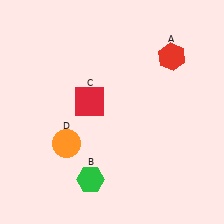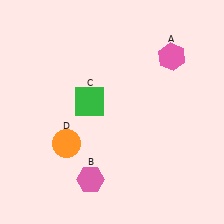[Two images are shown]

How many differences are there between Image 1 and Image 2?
There are 3 differences between the two images.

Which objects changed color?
A changed from red to pink. B changed from green to pink. C changed from red to green.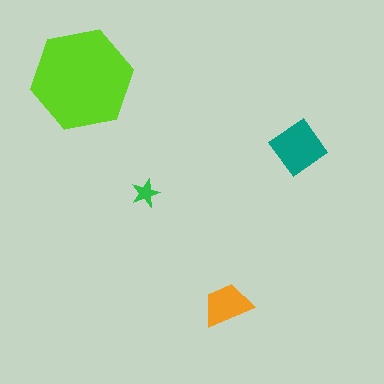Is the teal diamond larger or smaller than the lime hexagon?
Smaller.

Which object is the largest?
The lime hexagon.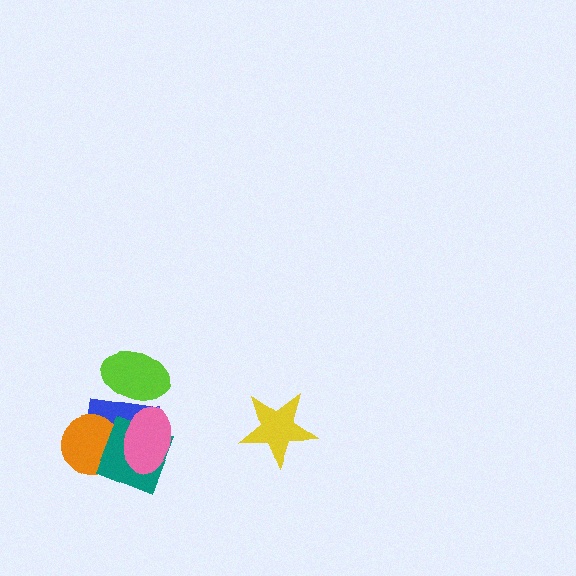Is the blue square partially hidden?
Yes, it is partially covered by another shape.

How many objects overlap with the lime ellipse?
1 object overlaps with the lime ellipse.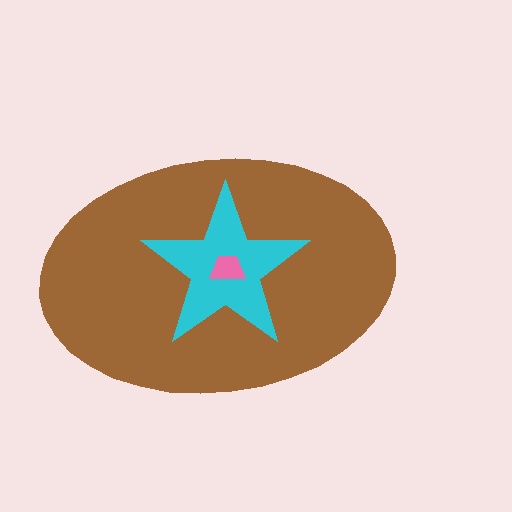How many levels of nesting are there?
3.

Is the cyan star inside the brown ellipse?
Yes.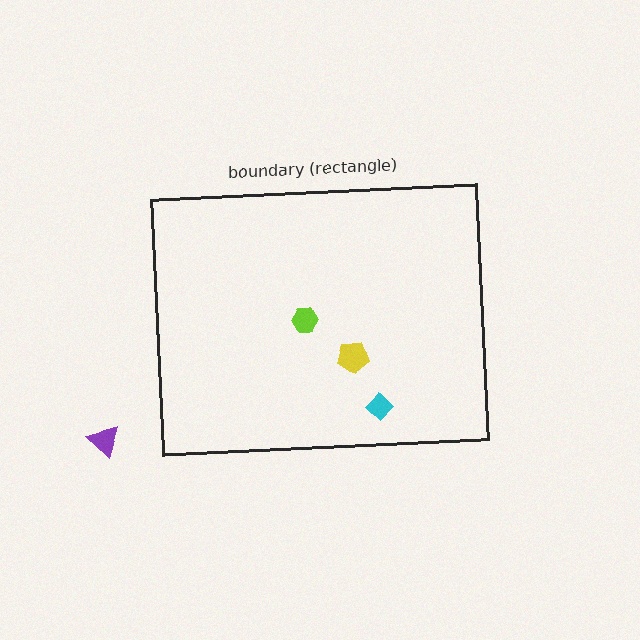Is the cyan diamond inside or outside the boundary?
Inside.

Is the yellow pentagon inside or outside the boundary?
Inside.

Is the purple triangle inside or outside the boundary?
Outside.